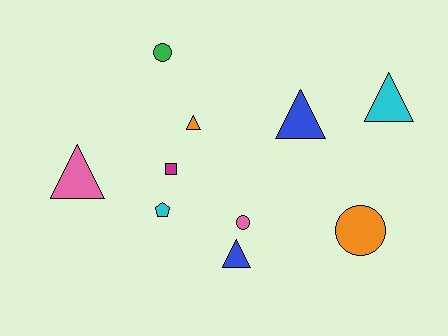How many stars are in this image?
There are no stars.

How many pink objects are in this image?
There are 2 pink objects.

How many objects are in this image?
There are 10 objects.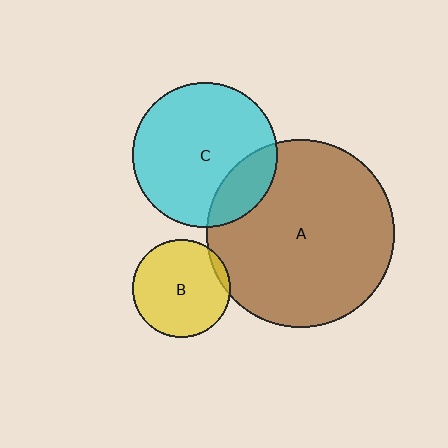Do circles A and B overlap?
Yes.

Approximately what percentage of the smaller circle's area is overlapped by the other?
Approximately 5%.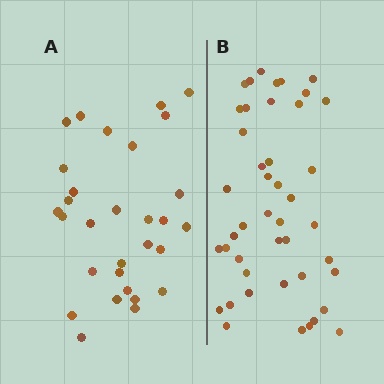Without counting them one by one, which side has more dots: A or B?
Region B (the right region) has more dots.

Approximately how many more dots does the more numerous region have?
Region B has approximately 15 more dots than region A.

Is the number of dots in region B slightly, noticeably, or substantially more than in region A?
Region B has substantially more. The ratio is roughly 1.5 to 1.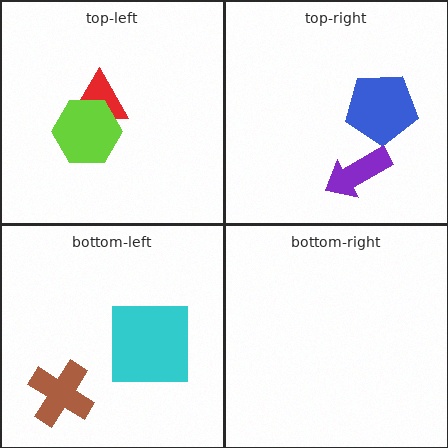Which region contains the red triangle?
The top-left region.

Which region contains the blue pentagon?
The top-right region.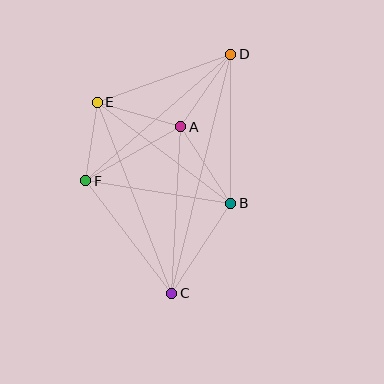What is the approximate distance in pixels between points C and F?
The distance between C and F is approximately 141 pixels.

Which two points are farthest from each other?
Points C and D are farthest from each other.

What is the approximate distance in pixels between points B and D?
The distance between B and D is approximately 149 pixels.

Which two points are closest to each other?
Points E and F are closest to each other.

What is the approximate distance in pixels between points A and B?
The distance between A and B is approximately 91 pixels.